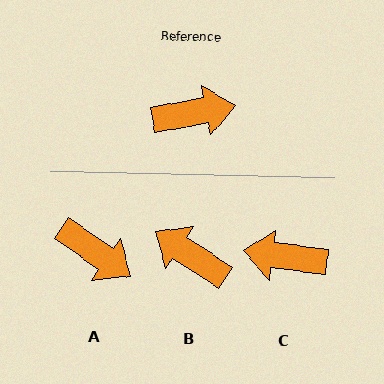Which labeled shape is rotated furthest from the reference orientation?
C, about 163 degrees away.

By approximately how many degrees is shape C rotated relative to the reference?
Approximately 163 degrees counter-clockwise.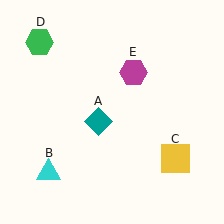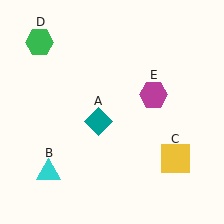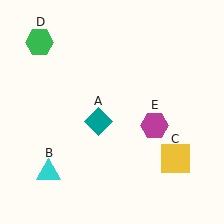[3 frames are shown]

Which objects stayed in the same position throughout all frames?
Teal diamond (object A) and cyan triangle (object B) and yellow square (object C) and green hexagon (object D) remained stationary.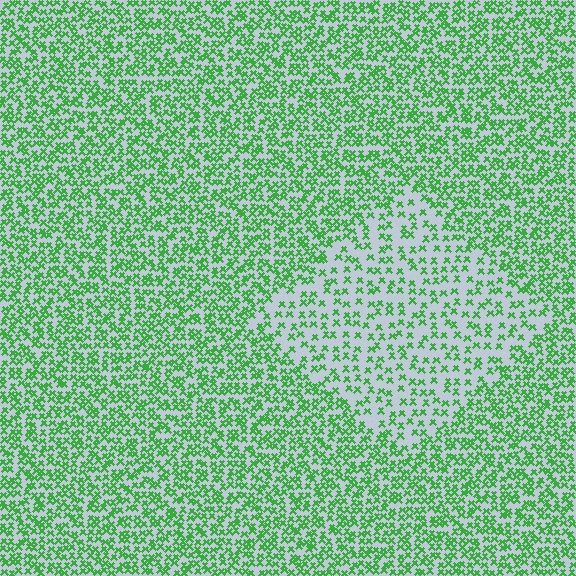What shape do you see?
I see a diamond.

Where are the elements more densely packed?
The elements are more densely packed outside the diamond boundary.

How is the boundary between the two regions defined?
The boundary is defined by a change in element density (approximately 2.0x ratio). All elements are the same color, size, and shape.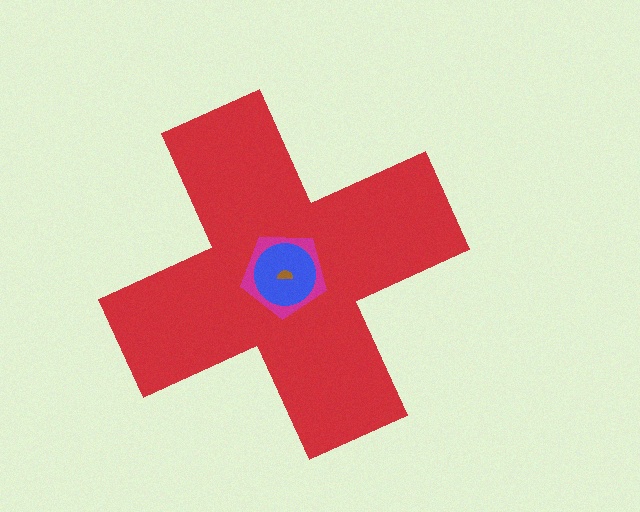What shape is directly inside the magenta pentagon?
The blue circle.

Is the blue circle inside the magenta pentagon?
Yes.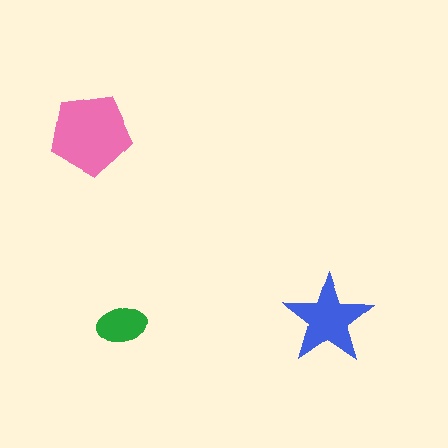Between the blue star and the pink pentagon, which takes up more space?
The pink pentagon.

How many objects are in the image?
There are 3 objects in the image.